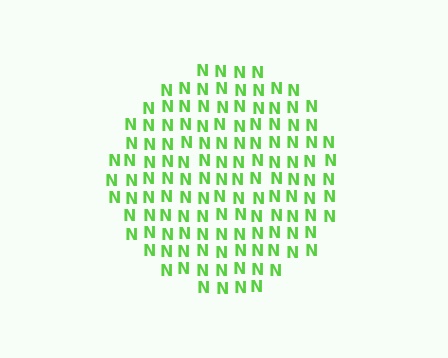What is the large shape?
The large shape is a circle.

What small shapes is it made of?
It is made of small letter N's.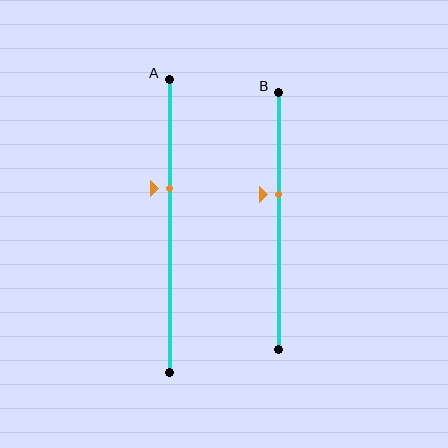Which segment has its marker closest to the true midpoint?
Segment B has its marker closest to the true midpoint.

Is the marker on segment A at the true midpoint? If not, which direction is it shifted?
No, the marker on segment A is shifted upward by about 13% of the segment length.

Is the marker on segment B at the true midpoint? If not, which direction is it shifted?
No, the marker on segment B is shifted upward by about 10% of the segment length.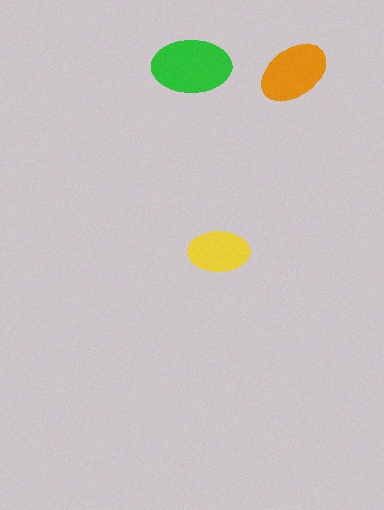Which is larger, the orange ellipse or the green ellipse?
The green one.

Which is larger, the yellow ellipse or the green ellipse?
The green one.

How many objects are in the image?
There are 3 objects in the image.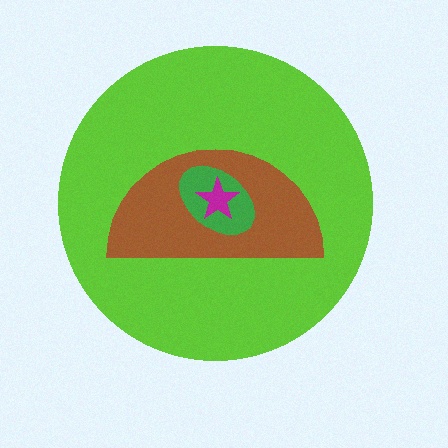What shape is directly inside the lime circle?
The brown semicircle.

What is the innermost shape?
The magenta star.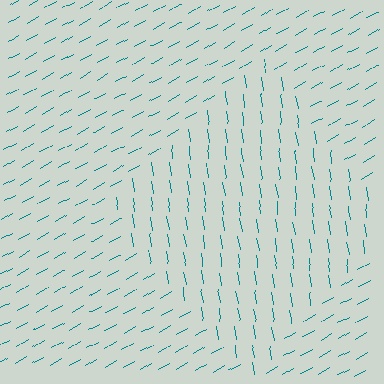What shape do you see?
I see a diamond.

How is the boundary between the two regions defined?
The boundary is defined purely by a change in line orientation (approximately 69 degrees difference). All lines are the same color and thickness.